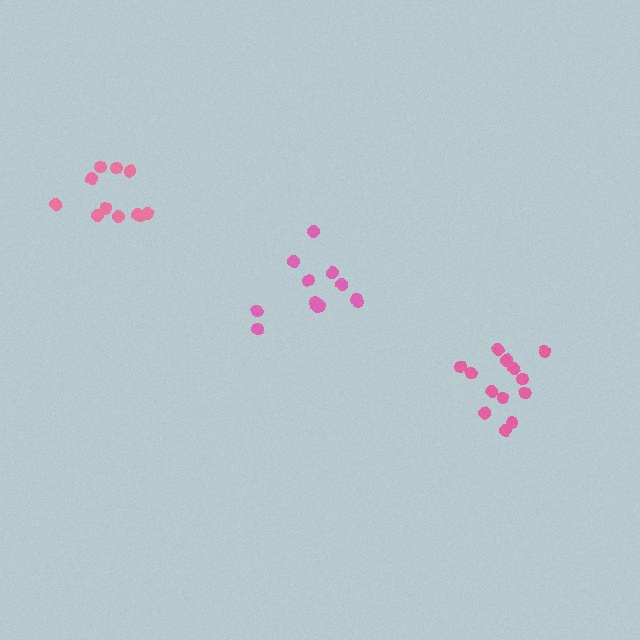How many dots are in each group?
Group 1: 13 dots, Group 2: 12 dots, Group 3: 11 dots (36 total).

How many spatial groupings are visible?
There are 3 spatial groupings.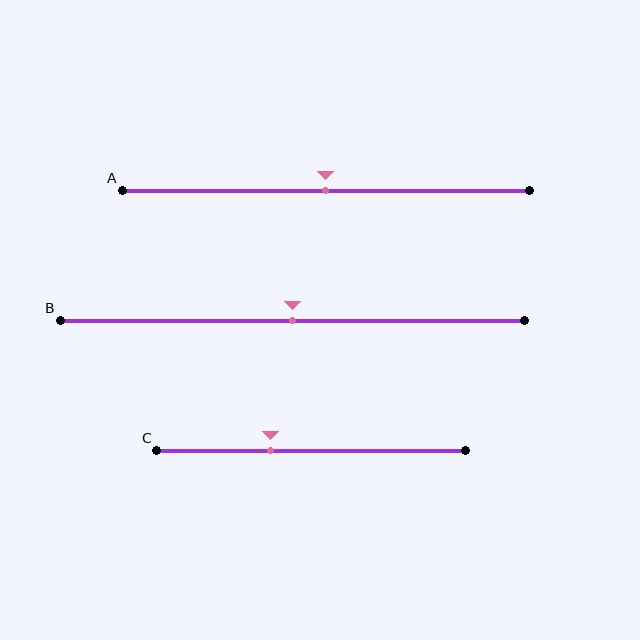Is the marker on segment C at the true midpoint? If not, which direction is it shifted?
No, the marker on segment C is shifted to the left by about 13% of the segment length.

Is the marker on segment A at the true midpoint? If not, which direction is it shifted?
Yes, the marker on segment A is at the true midpoint.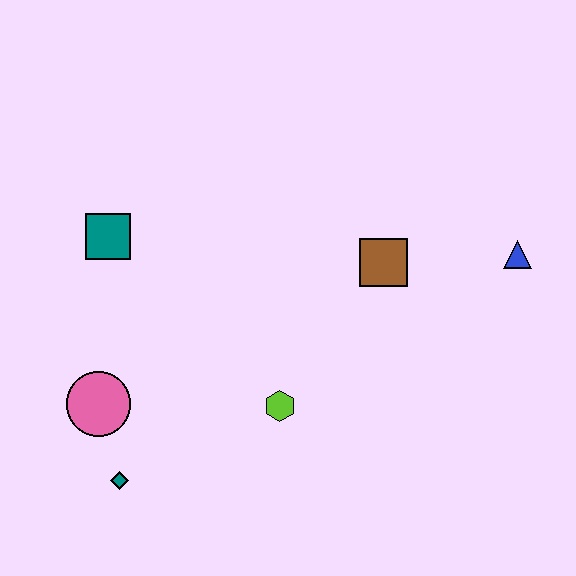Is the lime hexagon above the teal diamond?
Yes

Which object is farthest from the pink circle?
The blue triangle is farthest from the pink circle.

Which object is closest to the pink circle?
The teal diamond is closest to the pink circle.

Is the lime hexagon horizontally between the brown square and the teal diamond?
Yes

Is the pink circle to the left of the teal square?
Yes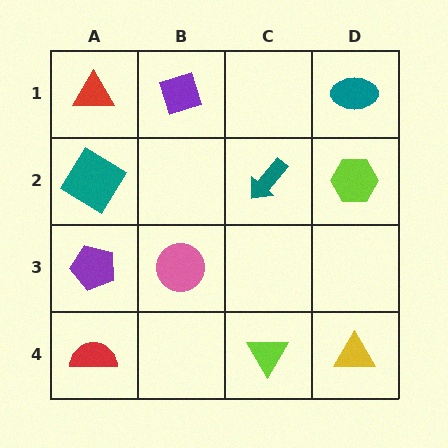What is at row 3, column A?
A purple pentagon.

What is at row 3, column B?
A pink circle.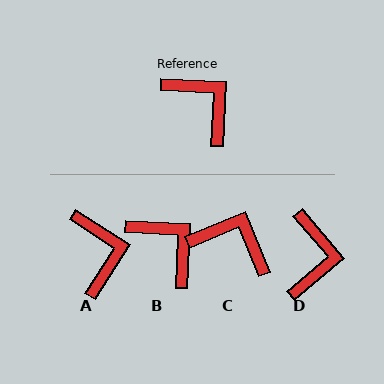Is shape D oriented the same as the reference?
No, it is off by about 47 degrees.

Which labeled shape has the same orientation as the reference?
B.